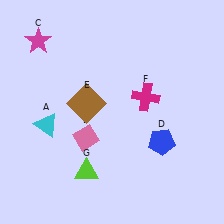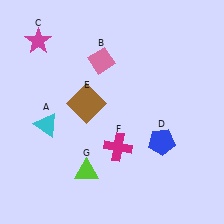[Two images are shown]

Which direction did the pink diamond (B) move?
The pink diamond (B) moved up.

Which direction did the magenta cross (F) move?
The magenta cross (F) moved down.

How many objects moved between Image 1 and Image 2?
2 objects moved between the two images.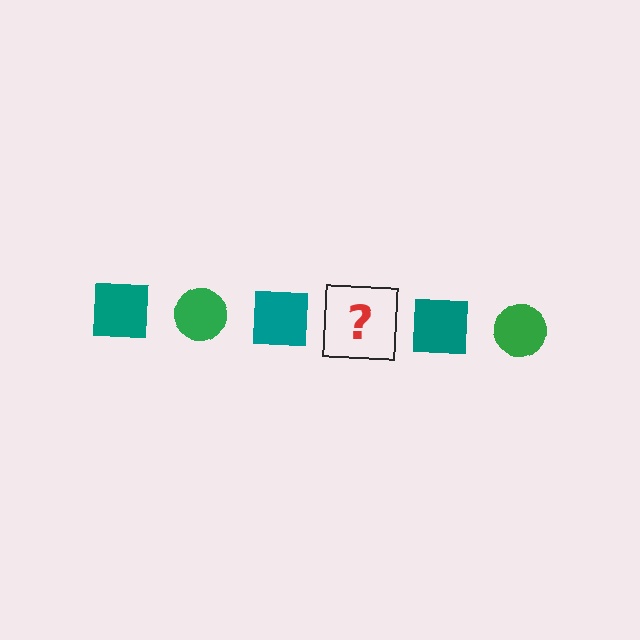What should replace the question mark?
The question mark should be replaced with a green circle.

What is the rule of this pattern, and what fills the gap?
The rule is that the pattern alternates between teal square and green circle. The gap should be filled with a green circle.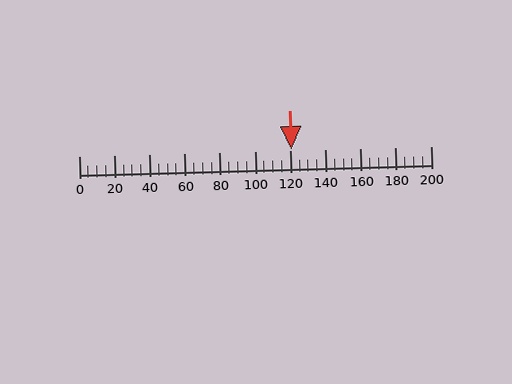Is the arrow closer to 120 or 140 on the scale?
The arrow is closer to 120.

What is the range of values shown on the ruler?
The ruler shows values from 0 to 200.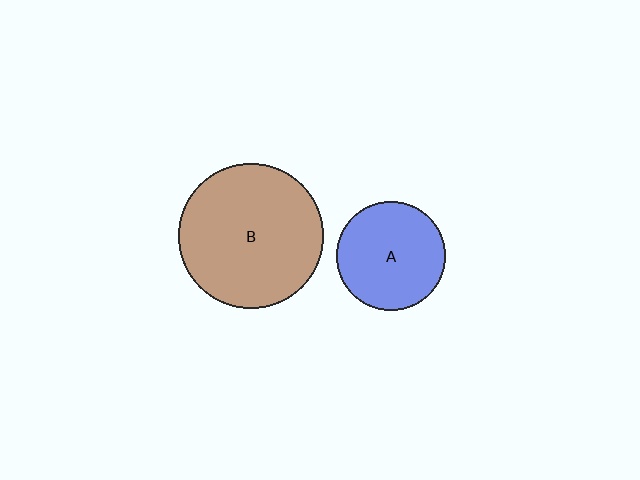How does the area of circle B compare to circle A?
Approximately 1.8 times.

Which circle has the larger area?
Circle B (brown).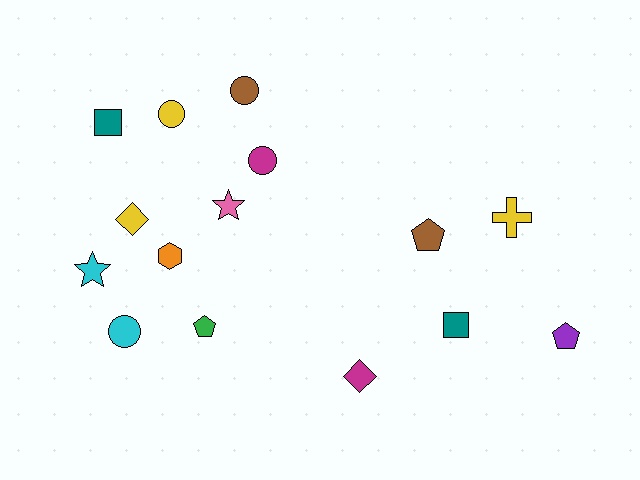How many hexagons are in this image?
There is 1 hexagon.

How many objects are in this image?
There are 15 objects.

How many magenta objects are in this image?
There are 2 magenta objects.